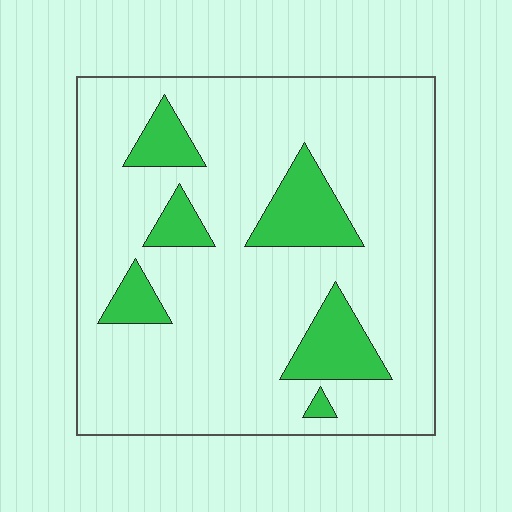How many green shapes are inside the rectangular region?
6.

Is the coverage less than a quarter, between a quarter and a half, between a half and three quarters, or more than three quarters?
Less than a quarter.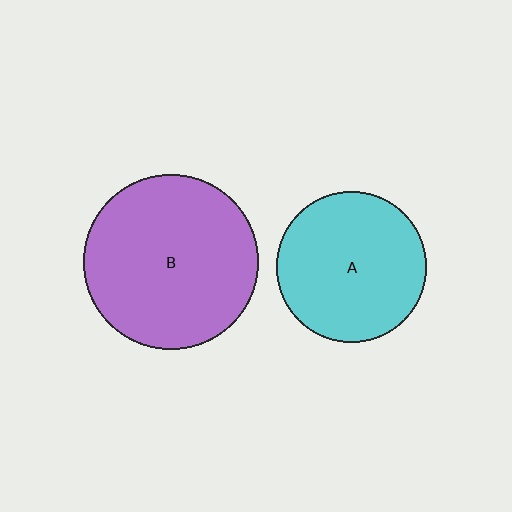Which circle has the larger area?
Circle B (purple).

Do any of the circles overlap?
No, none of the circles overlap.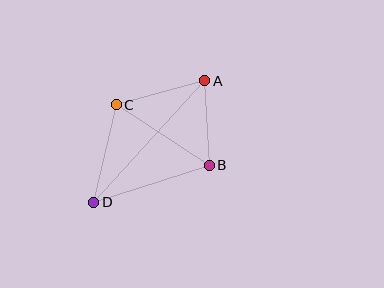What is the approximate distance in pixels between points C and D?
The distance between C and D is approximately 100 pixels.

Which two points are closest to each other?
Points A and B are closest to each other.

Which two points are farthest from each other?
Points A and D are farthest from each other.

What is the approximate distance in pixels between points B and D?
The distance between B and D is approximately 121 pixels.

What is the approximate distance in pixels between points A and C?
The distance between A and C is approximately 92 pixels.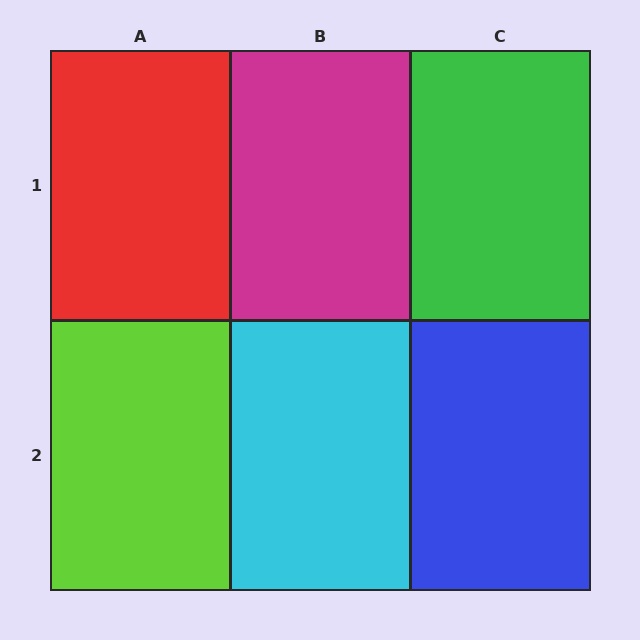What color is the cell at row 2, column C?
Blue.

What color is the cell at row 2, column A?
Lime.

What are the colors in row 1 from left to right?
Red, magenta, green.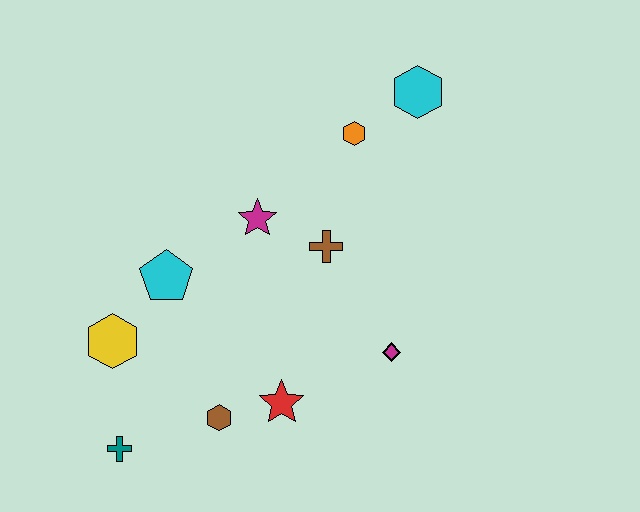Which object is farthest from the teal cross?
The cyan hexagon is farthest from the teal cross.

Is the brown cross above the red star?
Yes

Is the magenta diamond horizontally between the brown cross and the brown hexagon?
No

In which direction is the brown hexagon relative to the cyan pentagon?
The brown hexagon is below the cyan pentagon.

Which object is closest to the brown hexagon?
The red star is closest to the brown hexagon.